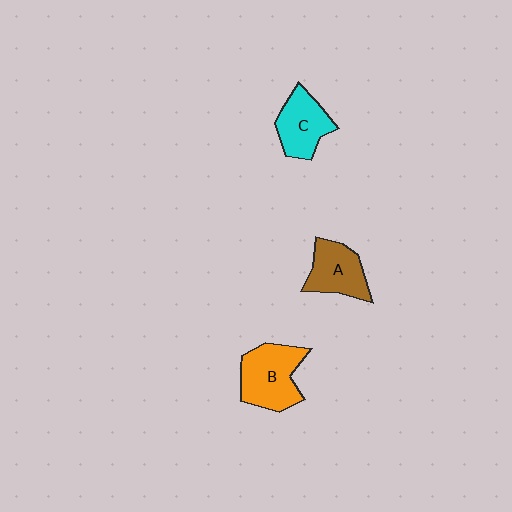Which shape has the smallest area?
Shape A (brown).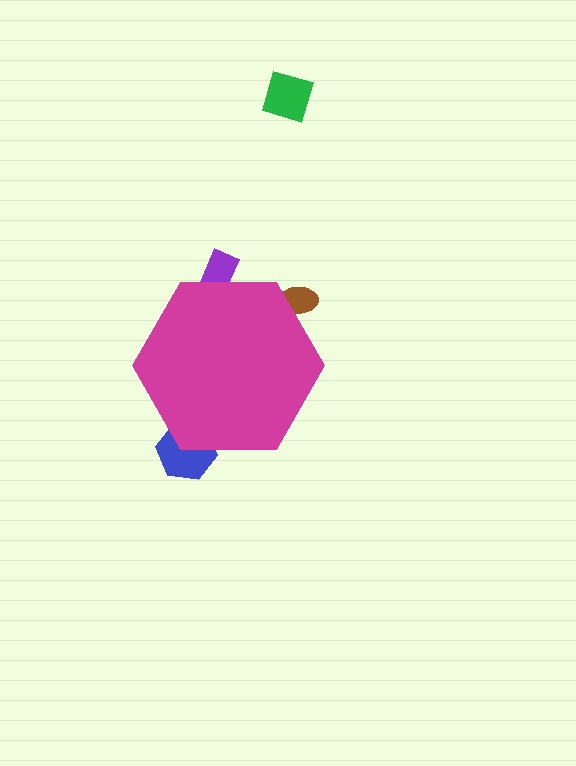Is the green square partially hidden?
No, the green square is fully visible.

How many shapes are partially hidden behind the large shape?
3 shapes are partially hidden.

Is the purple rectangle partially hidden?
Yes, the purple rectangle is partially hidden behind the magenta hexagon.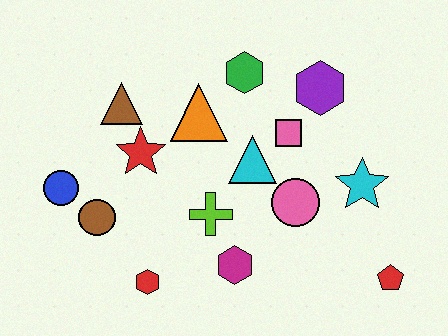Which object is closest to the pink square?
The cyan triangle is closest to the pink square.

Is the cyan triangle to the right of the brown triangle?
Yes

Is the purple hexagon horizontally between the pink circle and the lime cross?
No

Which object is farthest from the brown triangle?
The red pentagon is farthest from the brown triangle.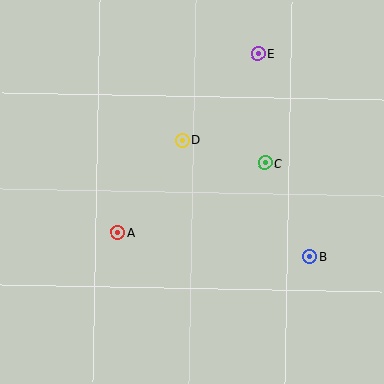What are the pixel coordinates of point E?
Point E is at (258, 54).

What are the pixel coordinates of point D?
Point D is at (182, 140).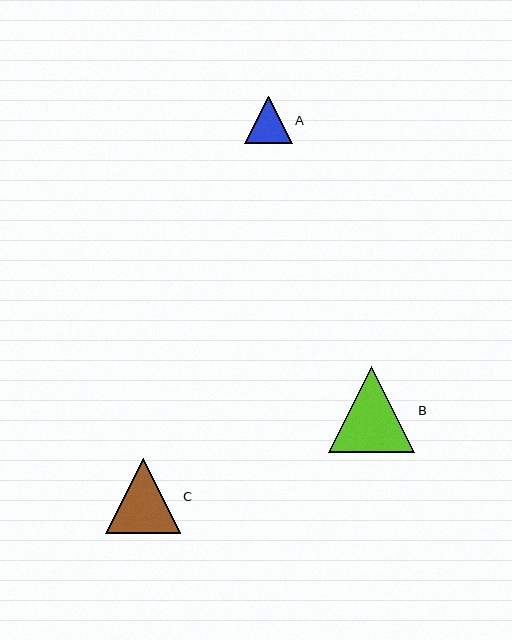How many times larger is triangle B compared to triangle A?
Triangle B is approximately 1.8 times the size of triangle A.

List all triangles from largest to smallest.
From largest to smallest: B, C, A.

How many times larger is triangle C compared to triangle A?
Triangle C is approximately 1.6 times the size of triangle A.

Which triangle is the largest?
Triangle B is the largest with a size of approximately 86 pixels.